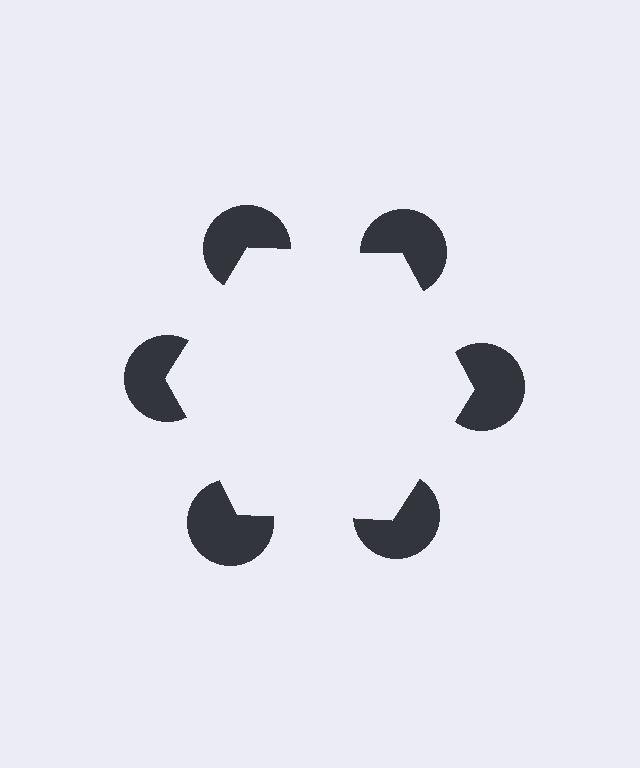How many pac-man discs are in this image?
There are 6 — one at each vertex of the illusory hexagon.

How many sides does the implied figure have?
6 sides.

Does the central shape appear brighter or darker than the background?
It typically appears slightly brighter than the background, even though no actual brightness change is drawn.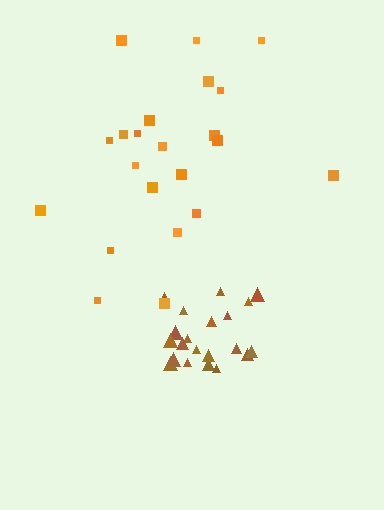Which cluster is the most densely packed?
Brown.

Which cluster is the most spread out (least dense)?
Orange.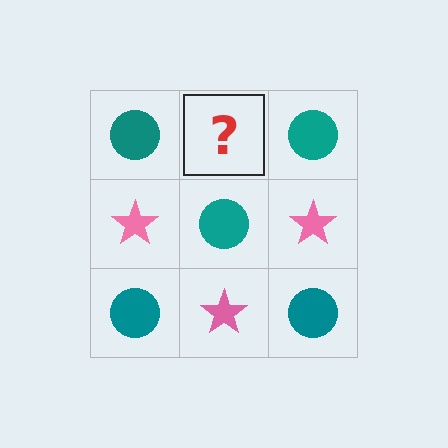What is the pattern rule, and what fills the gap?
The rule is that it alternates teal circle and pink star in a checkerboard pattern. The gap should be filled with a pink star.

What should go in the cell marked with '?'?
The missing cell should contain a pink star.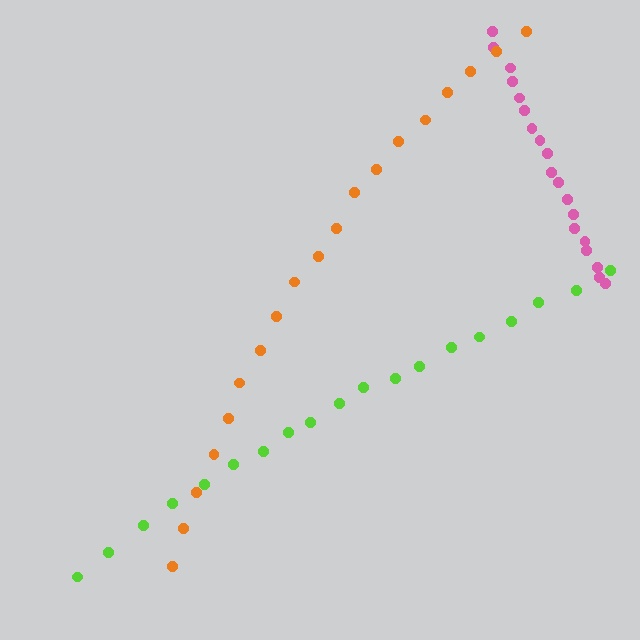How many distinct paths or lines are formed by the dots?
There are 3 distinct paths.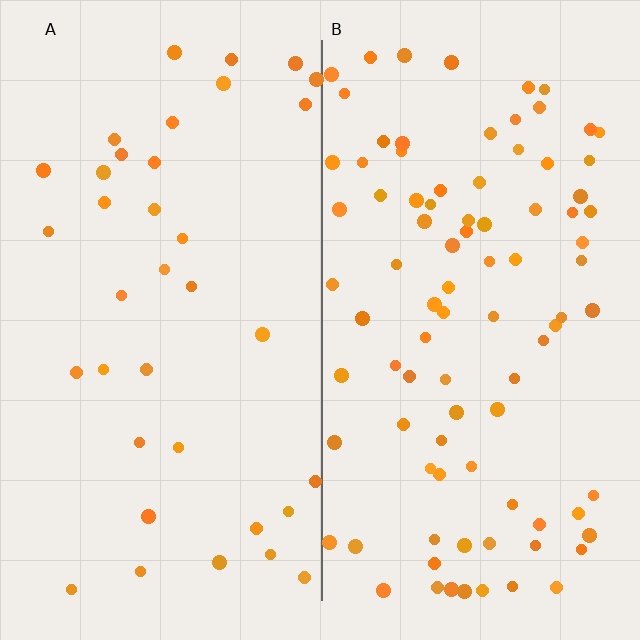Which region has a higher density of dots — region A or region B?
B (the right).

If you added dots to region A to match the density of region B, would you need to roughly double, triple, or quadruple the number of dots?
Approximately double.